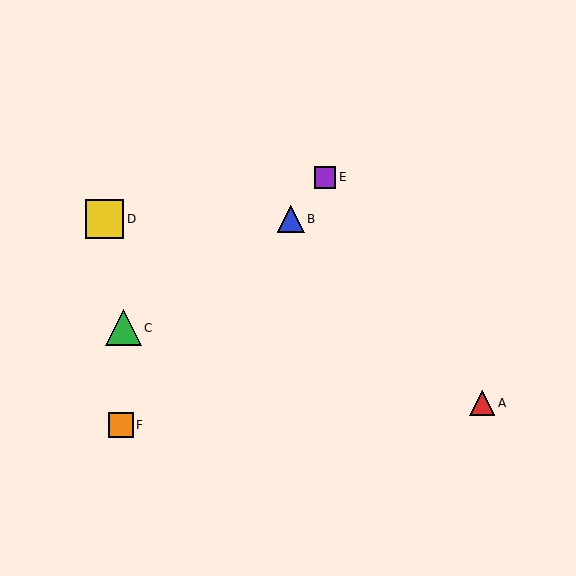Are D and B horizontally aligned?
Yes, both are at y≈219.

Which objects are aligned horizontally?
Objects B, D are aligned horizontally.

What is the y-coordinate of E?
Object E is at y≈177.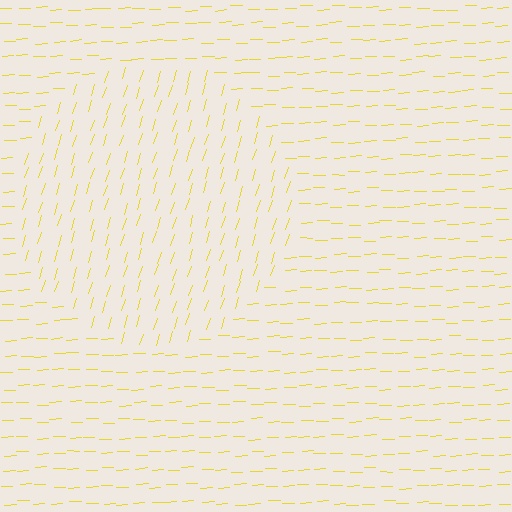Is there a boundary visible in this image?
Yes, there is a texture boundary formed by a change in line orientation.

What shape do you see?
I see a circle.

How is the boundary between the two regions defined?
The boundary is defined purely by a change in line orientation (approximately 70 degrees difference). All lines are the same color and thickness.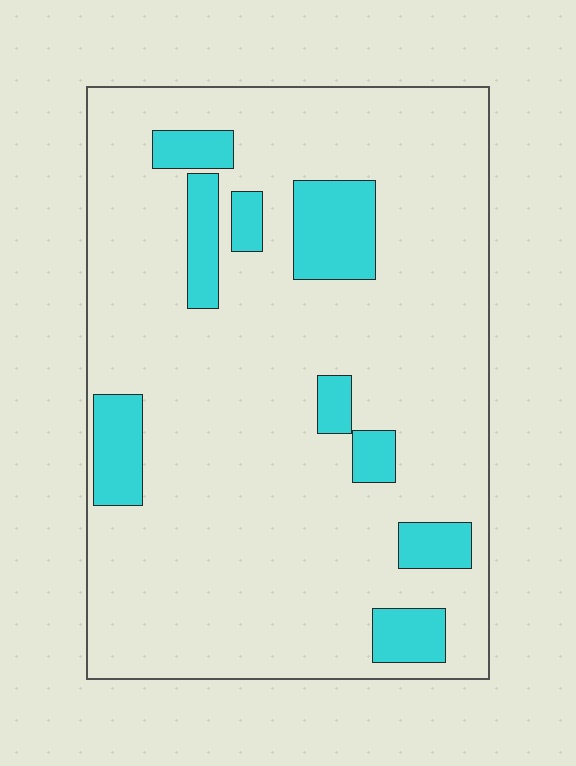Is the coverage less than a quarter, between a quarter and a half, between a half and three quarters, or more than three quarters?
Less than a quarter.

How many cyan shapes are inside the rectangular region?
9.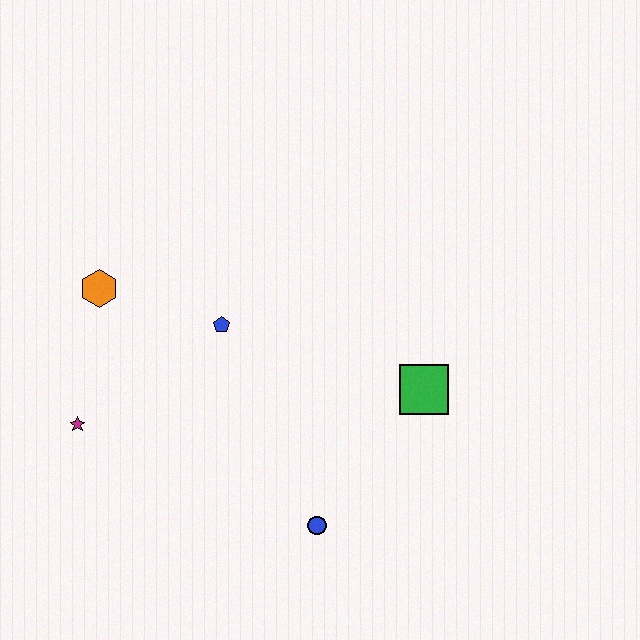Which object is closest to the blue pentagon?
The orange hexagon is closest to the blue pentagon.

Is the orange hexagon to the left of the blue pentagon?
Yes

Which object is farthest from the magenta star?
The green square is farthest from the magenta star.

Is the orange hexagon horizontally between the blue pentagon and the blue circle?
No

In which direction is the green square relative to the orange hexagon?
The green square is to the right of the orange hexagon.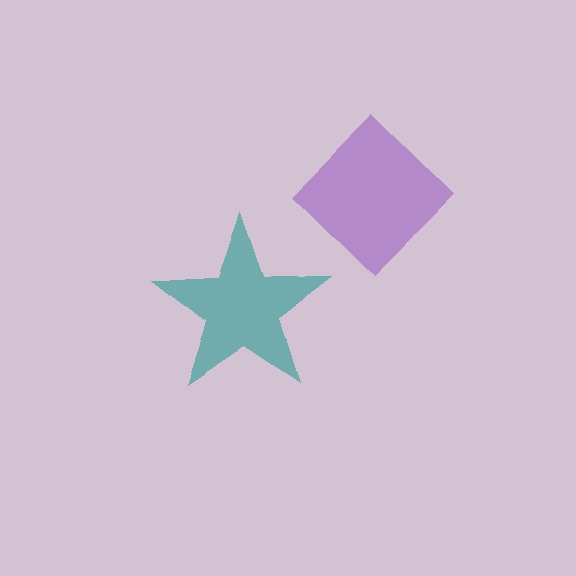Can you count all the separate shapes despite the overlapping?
Yes, there are 2 separate shapes.